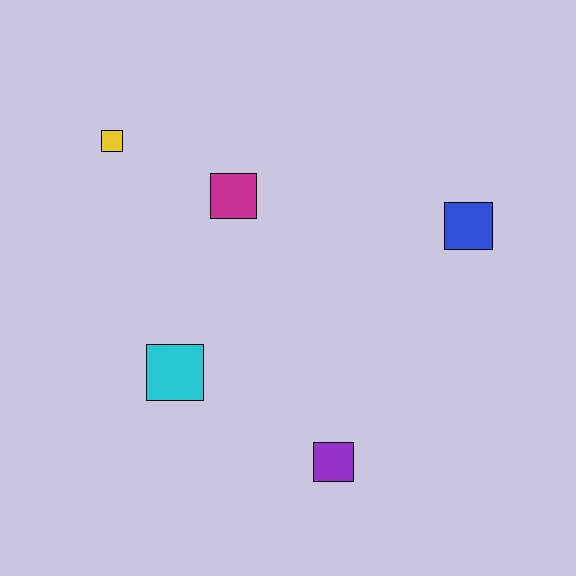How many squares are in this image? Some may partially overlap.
There are 5 squares.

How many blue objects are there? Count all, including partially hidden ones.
There is 1 blue object.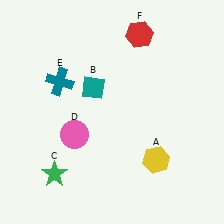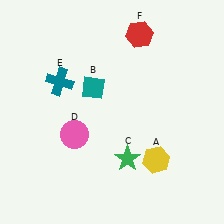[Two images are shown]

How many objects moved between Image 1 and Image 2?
1 object moved between the two images.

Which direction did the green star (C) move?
The green star (C) moved right.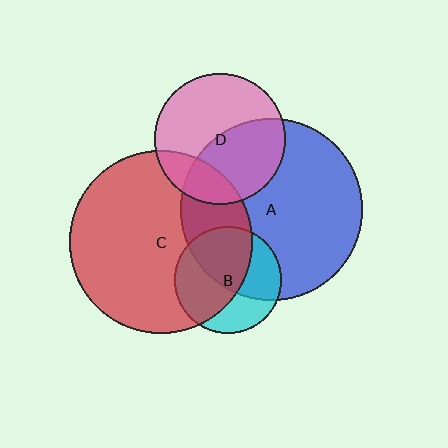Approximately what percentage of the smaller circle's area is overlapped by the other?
Approximately 20%.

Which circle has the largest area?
Circle C (red).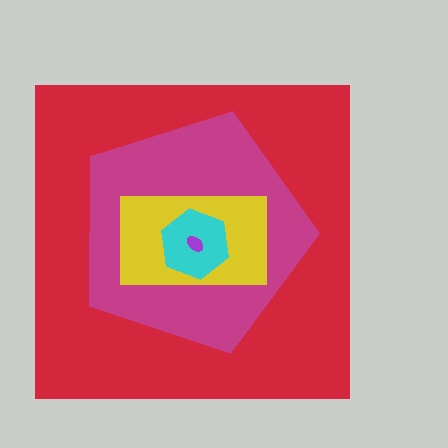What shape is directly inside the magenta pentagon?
The yellow rectangle.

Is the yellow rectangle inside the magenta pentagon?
Yes.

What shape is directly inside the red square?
The magenta pentagon.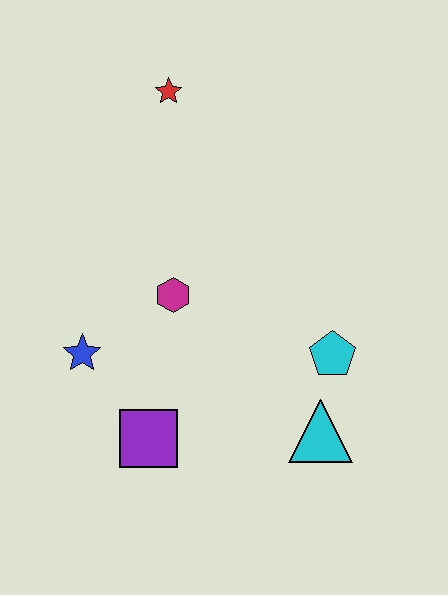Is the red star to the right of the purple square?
Yes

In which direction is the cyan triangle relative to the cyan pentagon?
The cyan triangle is below the cyan pentagon.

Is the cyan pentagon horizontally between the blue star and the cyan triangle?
No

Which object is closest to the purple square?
The blue star is closest to the purple square.